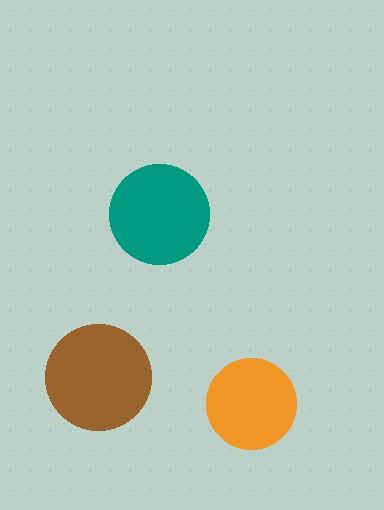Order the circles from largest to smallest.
the brown one, the teal one, the orange one.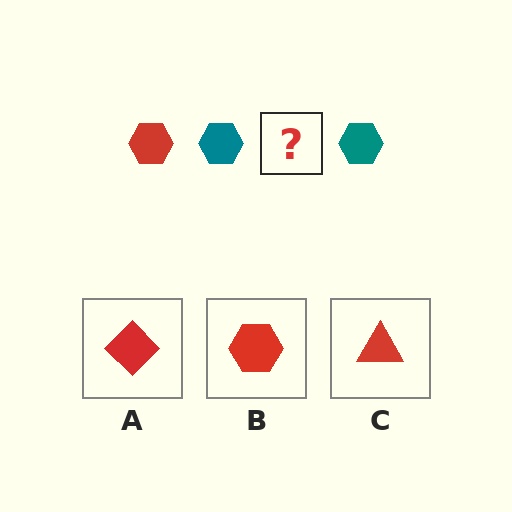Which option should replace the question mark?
Option B.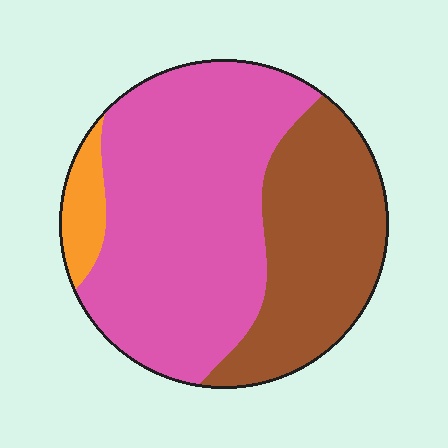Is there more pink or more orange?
Pink.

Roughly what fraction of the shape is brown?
Brown covers roughly 35% of the shape.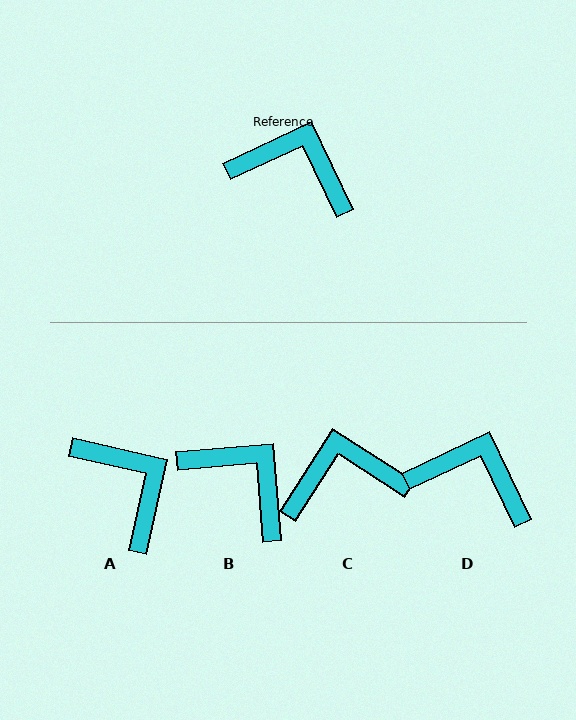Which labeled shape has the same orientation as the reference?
D.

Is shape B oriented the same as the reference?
No, it is off by about 20 degrees.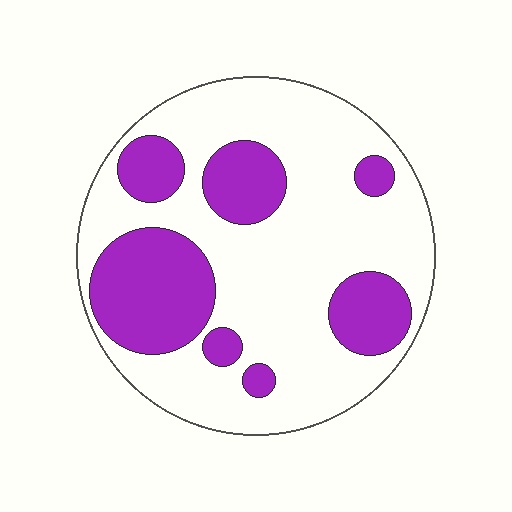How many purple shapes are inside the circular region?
7.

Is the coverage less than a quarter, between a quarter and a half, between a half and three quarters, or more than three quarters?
Between a quarter and a half.